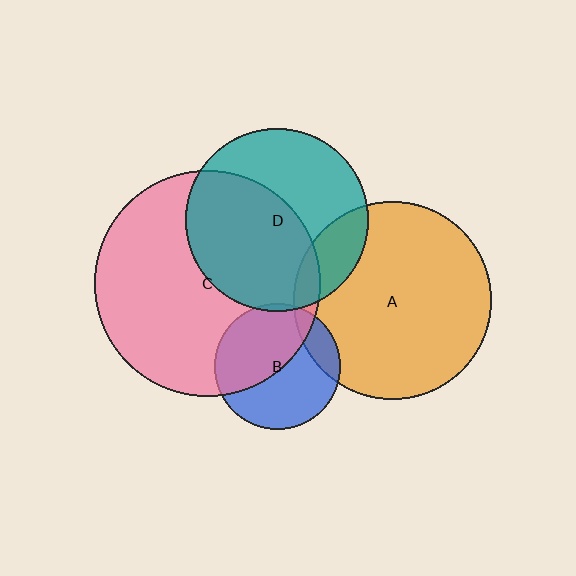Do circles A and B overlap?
Yes.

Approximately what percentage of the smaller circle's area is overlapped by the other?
Approximately 15%.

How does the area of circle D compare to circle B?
Approximately 2.1 times.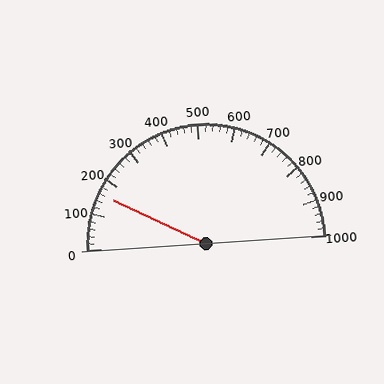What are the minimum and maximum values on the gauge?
The gauge ranges from 0 to 1000.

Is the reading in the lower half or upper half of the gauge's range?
The reading is in the lower half of the range (0 to 1000).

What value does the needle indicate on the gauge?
The needle indicates approximately 160.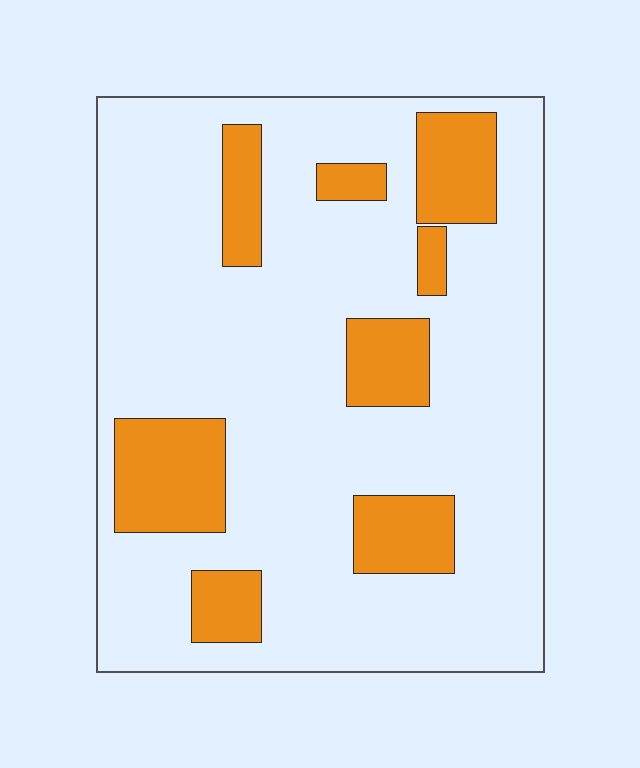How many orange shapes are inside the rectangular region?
8.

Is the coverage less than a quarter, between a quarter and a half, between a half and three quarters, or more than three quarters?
Less than a quarter.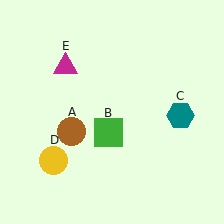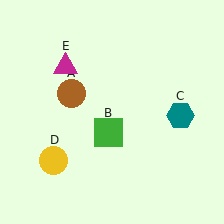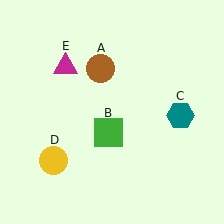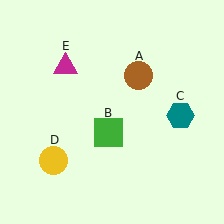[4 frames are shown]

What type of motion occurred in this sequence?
The brown circle (object A) rotated clockwise around the center of the scene.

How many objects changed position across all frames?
1 object changed position: brown circle (object A).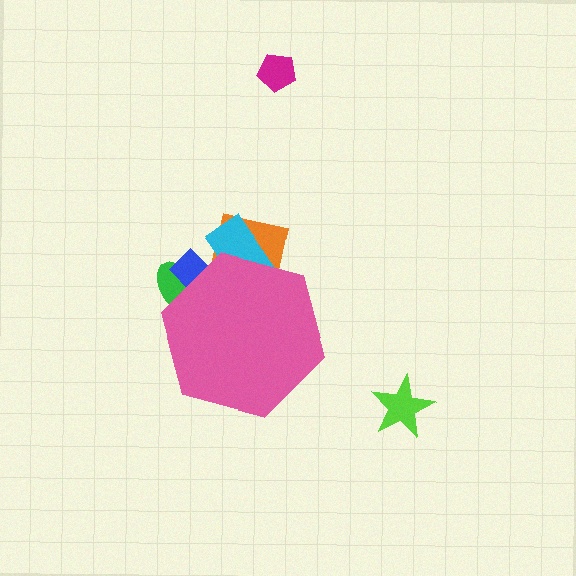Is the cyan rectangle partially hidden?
Yes, the cyan rectangle is partially hidden behind the pink hexagon.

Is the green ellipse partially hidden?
Yes, the green ellipse is partially hidden behind the pink hexagon.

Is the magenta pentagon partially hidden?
No, the magenta pentagon is fully visible.